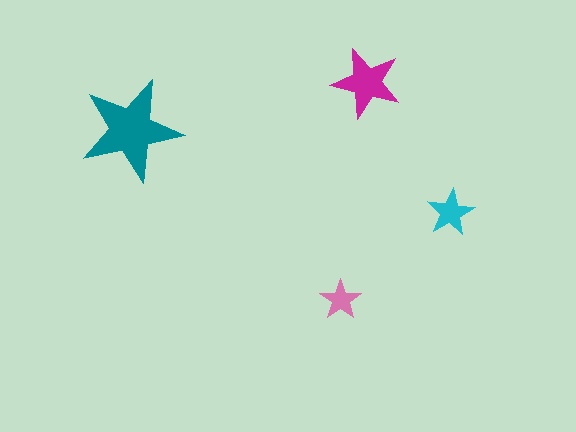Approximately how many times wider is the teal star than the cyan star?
About 2 times wider.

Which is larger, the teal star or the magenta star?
The teal one.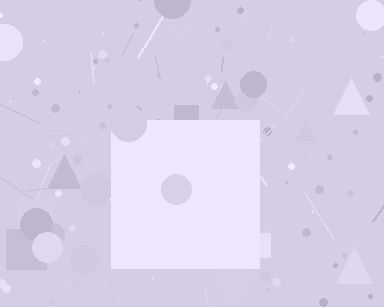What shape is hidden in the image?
A square is hidden in the image.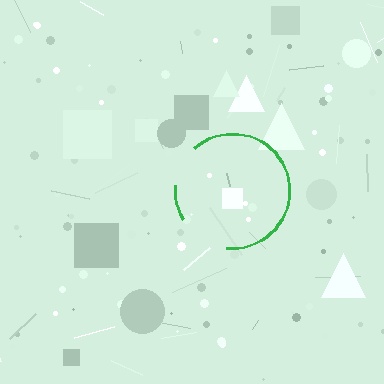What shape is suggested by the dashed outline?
The dashed outline suggests a circle.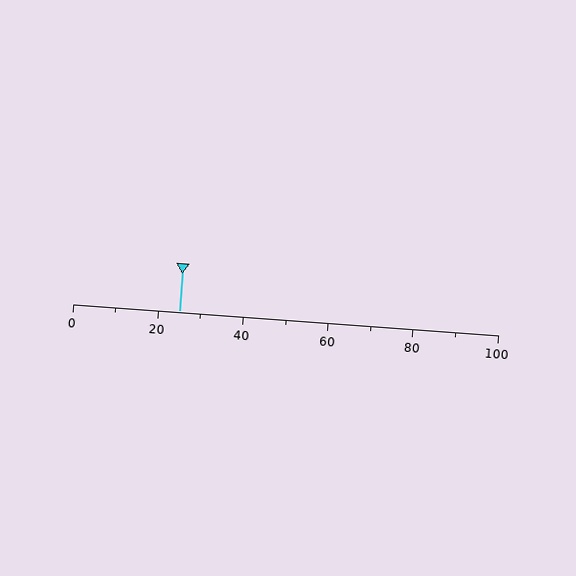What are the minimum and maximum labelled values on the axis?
The axis runs from 0 to 100.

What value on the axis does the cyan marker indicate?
The marker indicates approximately 25.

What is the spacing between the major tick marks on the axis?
The major ticks are spaced 20 apart.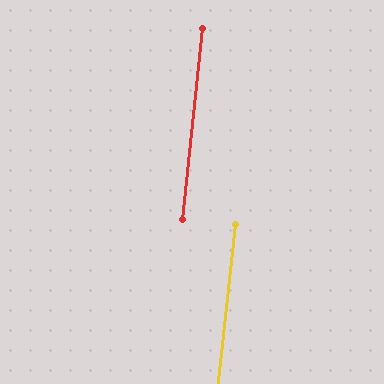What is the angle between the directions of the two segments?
Approximately 0 degrees.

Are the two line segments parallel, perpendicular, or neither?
Parallel — their directions differ by only 0.4°.